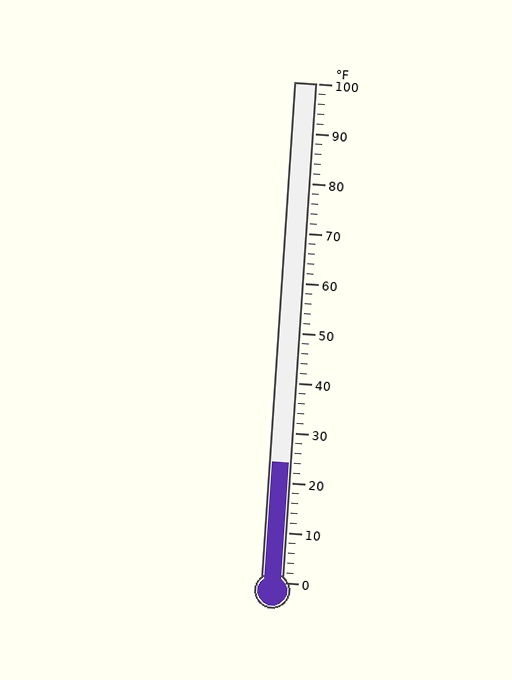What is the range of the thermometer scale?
The thermometer scale ranges from 0°F to 100°F.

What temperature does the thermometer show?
The thermometer shows approximately 24°F.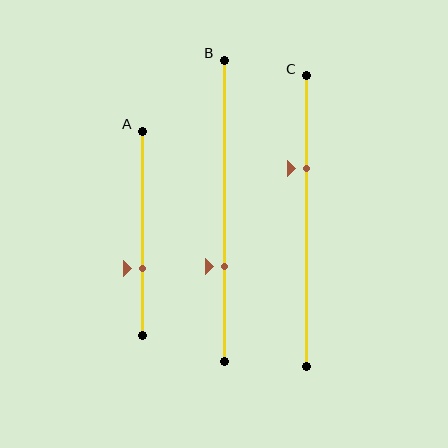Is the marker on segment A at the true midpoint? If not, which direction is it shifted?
No, the marker on segment A is shifted downward by about 17% of the segment length.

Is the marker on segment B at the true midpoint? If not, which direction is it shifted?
No, the marker on segment B is shifted downward by about 19% of the segment length.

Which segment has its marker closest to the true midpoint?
Segment A has its marker closest to the true midpoint.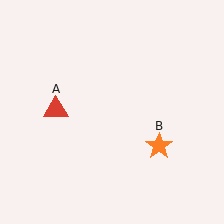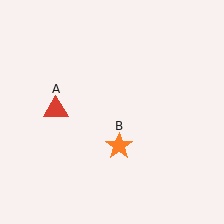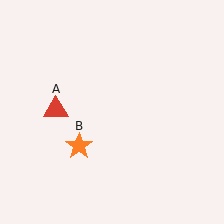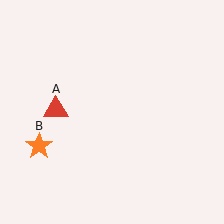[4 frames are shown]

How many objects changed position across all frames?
1 object changed position: orange star (object B).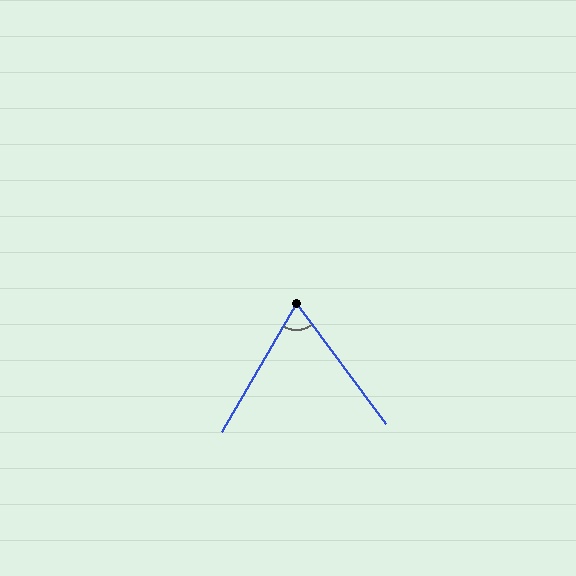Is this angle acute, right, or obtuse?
It is acute.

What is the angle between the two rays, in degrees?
Approximately 67 degrees.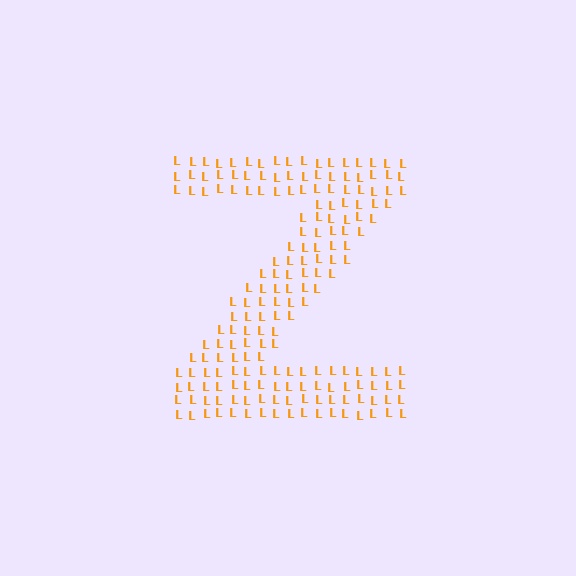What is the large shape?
The large shape is the letter Z.